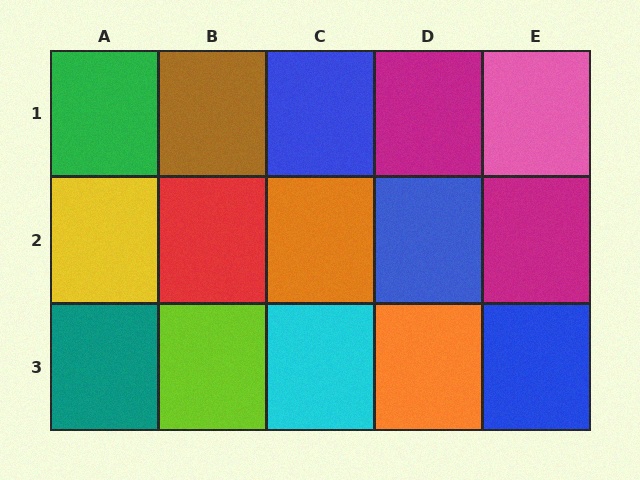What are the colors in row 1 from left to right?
Green, brown, blue, magenta, pink.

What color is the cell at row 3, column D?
Orange.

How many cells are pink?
1 cell is pink.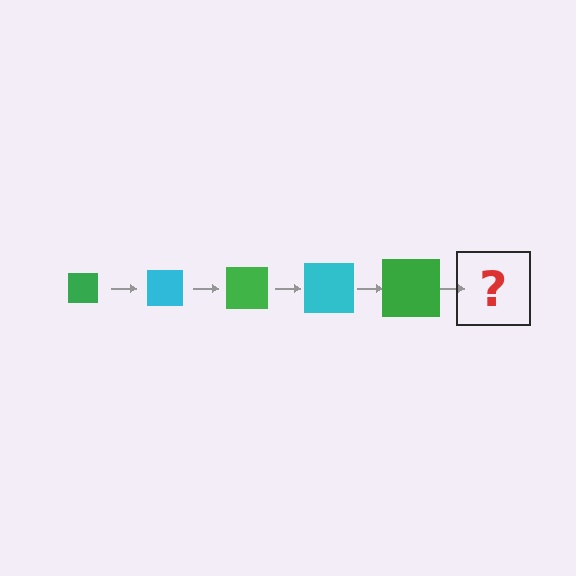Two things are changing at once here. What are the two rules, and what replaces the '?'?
The two rules are that the square grows larger each step and the color cycles through green and cyan. The '?' should be a cyan square, larger than the previous one.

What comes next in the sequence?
The next element should be a cyan square, larger than the previous one.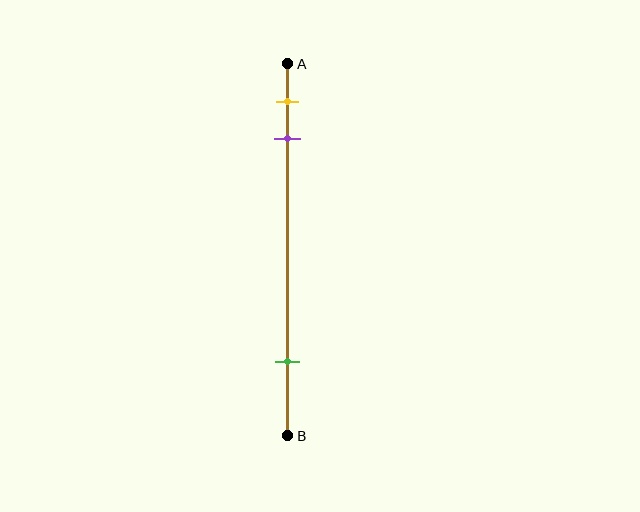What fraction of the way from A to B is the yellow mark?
The yellow mark is approximately 10% (0.1) of the way from A to B.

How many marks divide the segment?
There are 3 marks dividing the segment.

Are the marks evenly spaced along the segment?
No, the marks are not evenly spaced.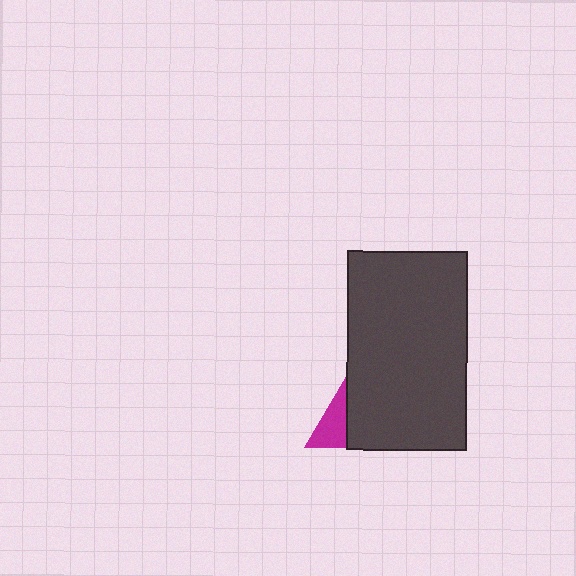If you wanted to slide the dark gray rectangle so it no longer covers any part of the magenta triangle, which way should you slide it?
Slide it right — that is the most direct way to separate the two shapes.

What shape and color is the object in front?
The object in front is a dark gray rectangle.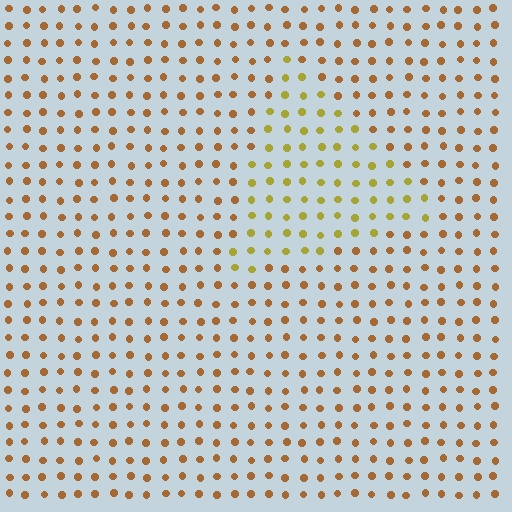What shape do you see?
I see a triangle.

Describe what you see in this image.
The image is filled with small brown elements in a uniform arrangement. A triangle-shaped region is visible where the elements are tinted to a slightly different hue, forming a subtle color boundary.